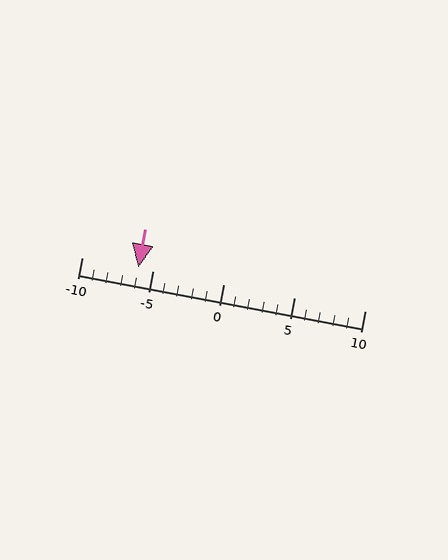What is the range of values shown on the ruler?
The ruler shows values from -10 to 10.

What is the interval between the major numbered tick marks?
The major tick marks are spaced 5 units apart.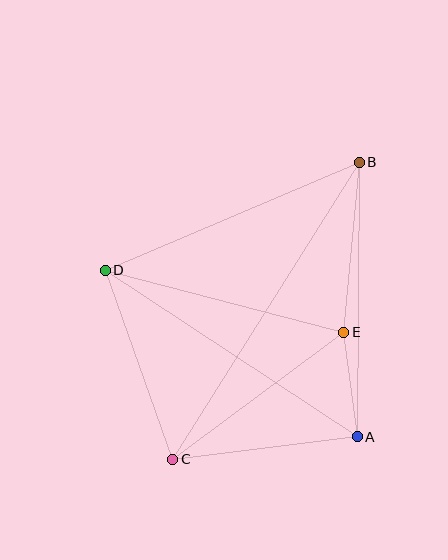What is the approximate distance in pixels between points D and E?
The distance between D and E is approximately 246 pixels.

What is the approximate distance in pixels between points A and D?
The distance between A and D is approximately 302 pixels.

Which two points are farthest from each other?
Points B and C are farthest from each other.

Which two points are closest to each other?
Points A and E are closest to each other.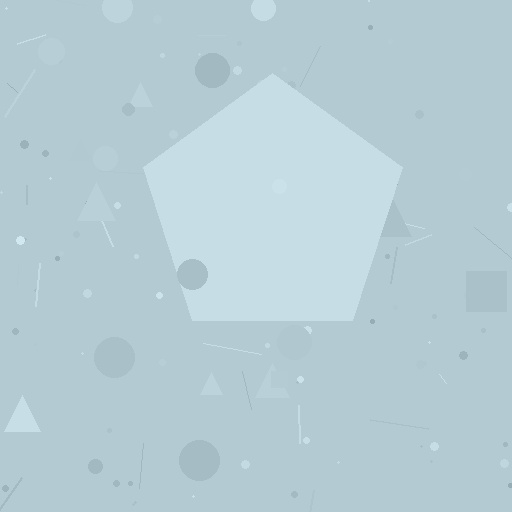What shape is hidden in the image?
A pentagon is hidden in the image.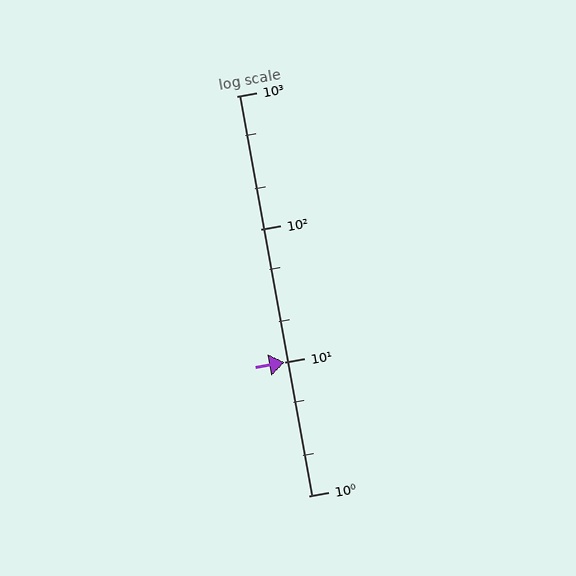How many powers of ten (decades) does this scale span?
The scale spans 3 decades, from 1 to 1000.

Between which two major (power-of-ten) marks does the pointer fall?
The pointer is between 10 and 100.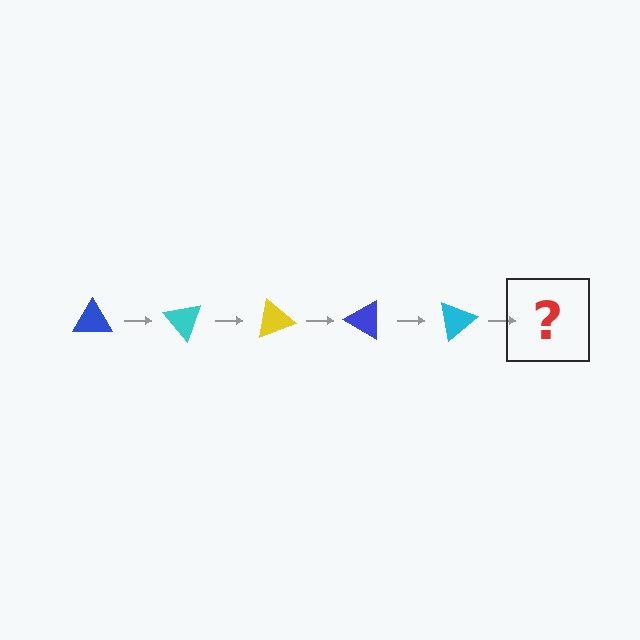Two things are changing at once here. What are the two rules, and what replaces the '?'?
The two rules are that it rotates 50 degrees each step and the color cycles through blue, cyan, and yellow. The '?' should be a yellow triangle, rotated 250 degrees from the start.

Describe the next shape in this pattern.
It should be a yellow triangle, rotated 250 degrees from the start.